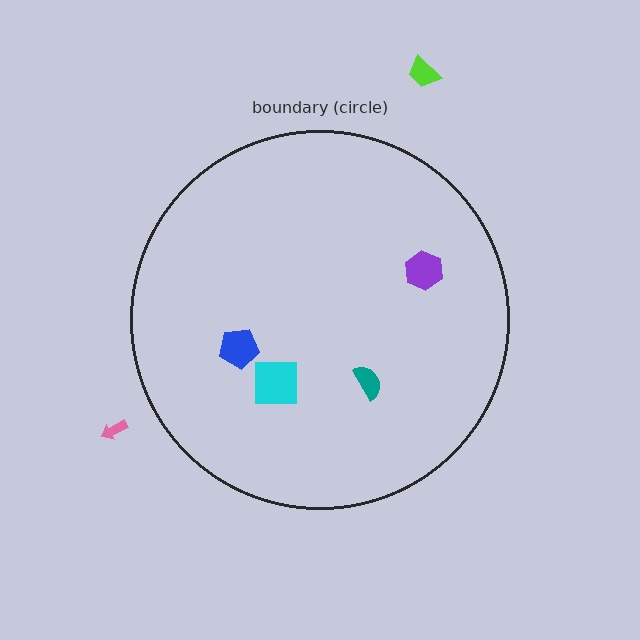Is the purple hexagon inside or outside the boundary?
Inside.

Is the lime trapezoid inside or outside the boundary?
Outside.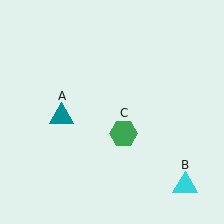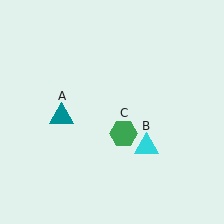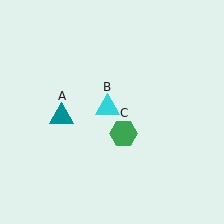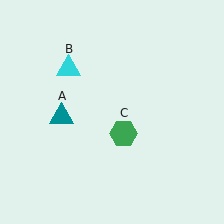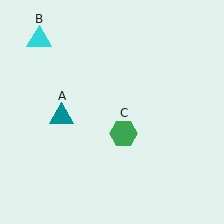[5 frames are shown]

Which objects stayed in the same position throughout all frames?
Teal triangle (object A) and green hexagon (object C) remained stationary.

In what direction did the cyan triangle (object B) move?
The cyan triangle (object B) moved up and to the left.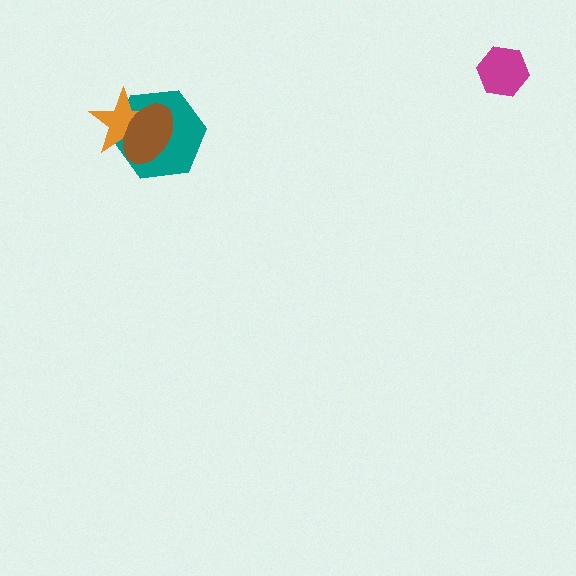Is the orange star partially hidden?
Yes, it is partially covered by another shape.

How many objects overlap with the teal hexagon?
2 objects overlap with the teal hexagon.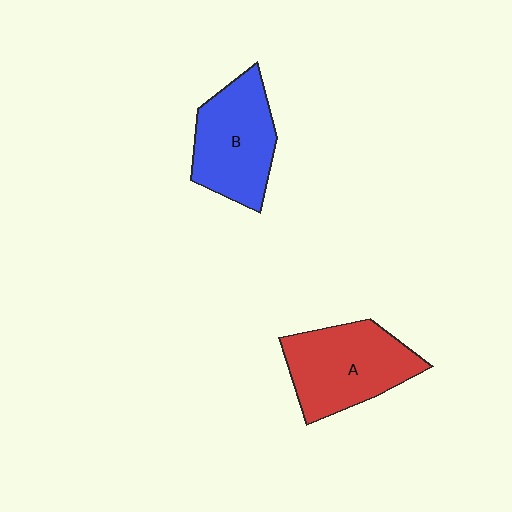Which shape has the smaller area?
Shape B (blue).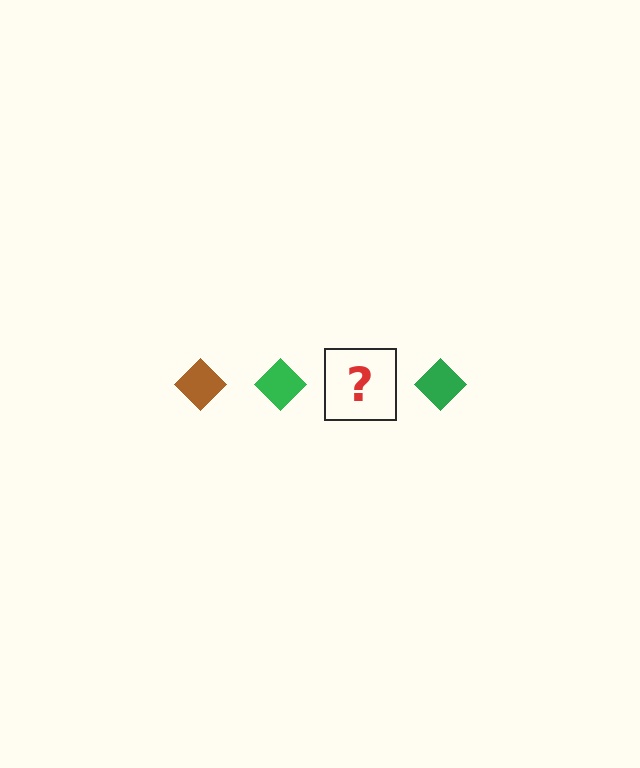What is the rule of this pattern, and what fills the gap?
The rule is that the pattern cycles through brown, green diamonds. The gap should be filled with a brown diamond.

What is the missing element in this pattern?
The missing element is a brown diamond.